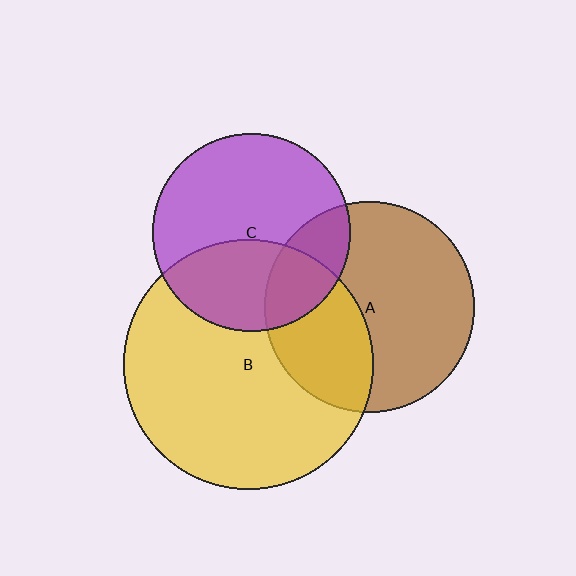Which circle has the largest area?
Circle B (yellow).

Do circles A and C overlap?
Yes.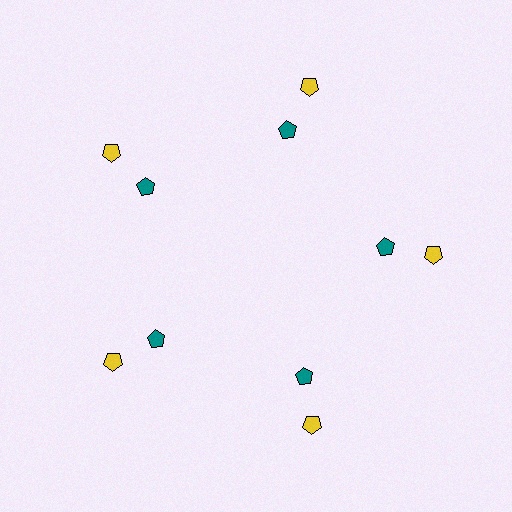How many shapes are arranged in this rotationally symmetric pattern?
There are 10 shapes, arranged in 5 groups of 2.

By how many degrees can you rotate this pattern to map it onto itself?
The pattern maps onto itself every 72 degrees of rotation.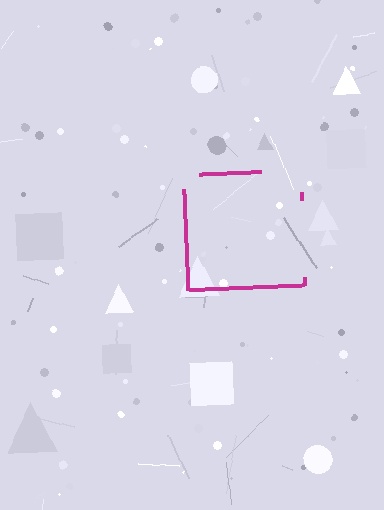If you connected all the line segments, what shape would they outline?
They would outline a square.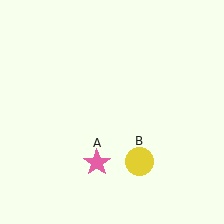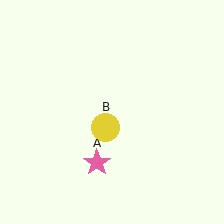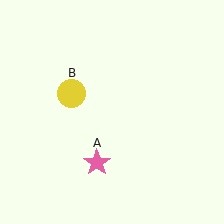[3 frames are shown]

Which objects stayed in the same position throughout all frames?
Pink star (object A) remained stationary.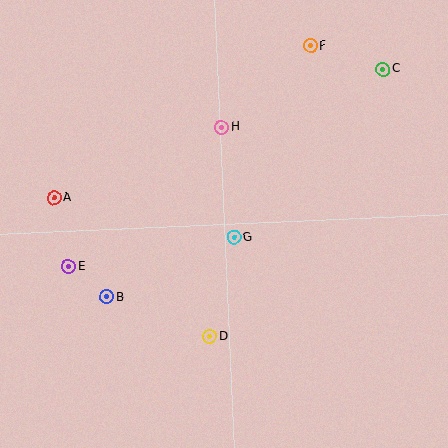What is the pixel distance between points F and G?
The distance between F and G is 206 pixels.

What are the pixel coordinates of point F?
Point F is at (310, 46).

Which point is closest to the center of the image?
Point G at (234, 237) is closest to the center.